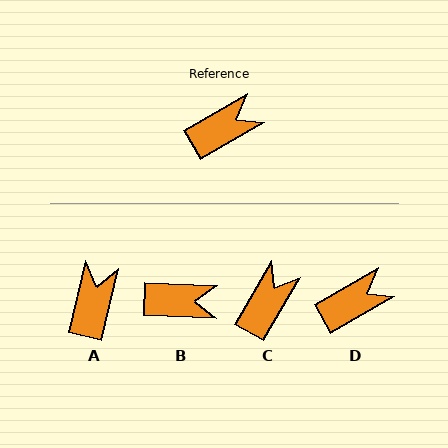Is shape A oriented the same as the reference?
No, it is off by about 47 degrees.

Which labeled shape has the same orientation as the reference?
D.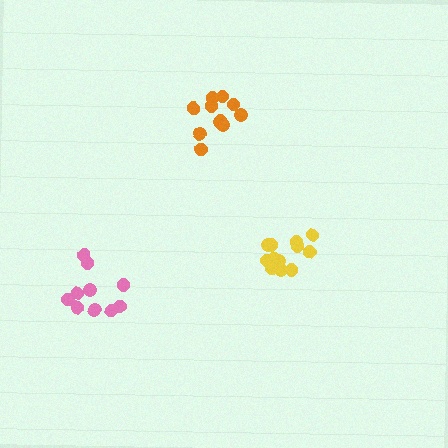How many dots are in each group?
Group 1: 10 dots, Group 2: 11 dots, Group 3: 13 dots (34 total).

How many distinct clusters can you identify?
There are 3 distinct clusters.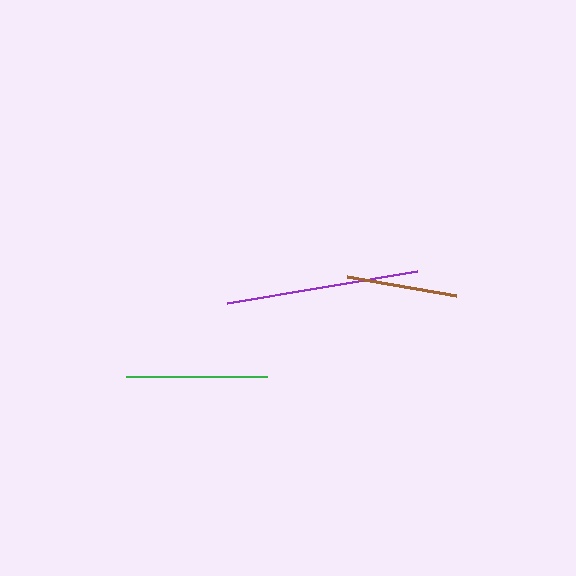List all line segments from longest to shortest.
From longest to shortest: purple, green, brown.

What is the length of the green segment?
The green segment is approximately 140 pixels long.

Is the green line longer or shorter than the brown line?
The green line is longer than the brown line.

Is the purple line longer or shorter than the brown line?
The purple line is longer than the brown line.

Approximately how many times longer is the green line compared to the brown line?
The green line is approximately 1.3 times the length of the brown line.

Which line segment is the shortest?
The brown line is the shortest at approximately 110 pixels.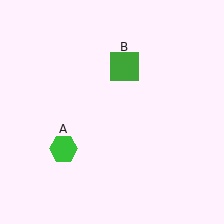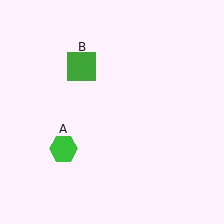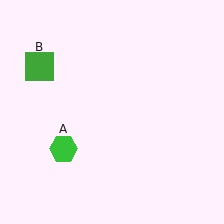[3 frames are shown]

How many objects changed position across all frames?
1 object changed position: green square (object B).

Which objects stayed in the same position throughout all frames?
Green hexagon (object A) remained stationary.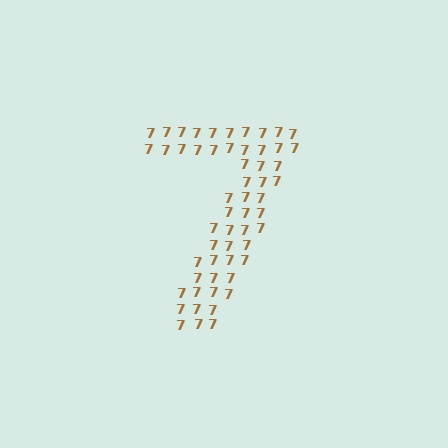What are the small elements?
The small elements are digit 7's.